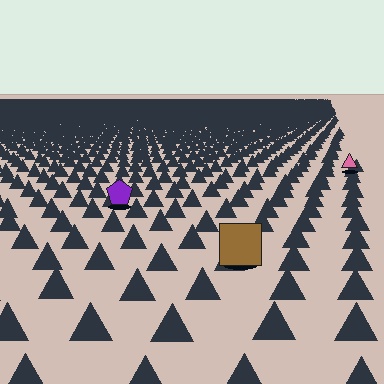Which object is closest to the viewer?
The brown square is closest. The texture marks near it are larger and more spread out.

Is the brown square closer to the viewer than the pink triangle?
Yes. The brown square is closer — you can tell from the texture gradient: the ground texture is coarser near it.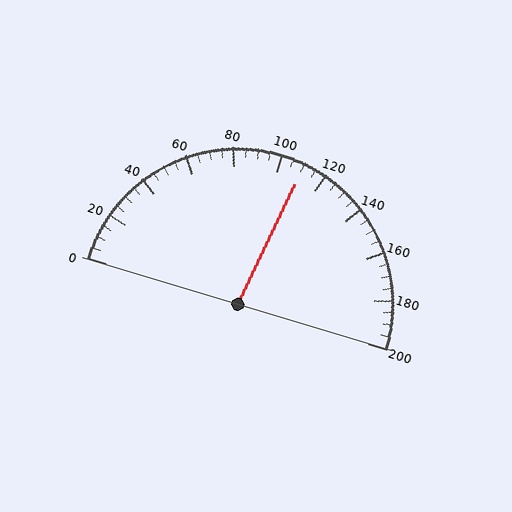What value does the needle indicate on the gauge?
The needle indicates approximately 110.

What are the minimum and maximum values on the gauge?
The gauge ranges from 0 to 200.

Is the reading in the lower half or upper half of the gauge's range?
The reading is in the upper half of the range (0 to 200).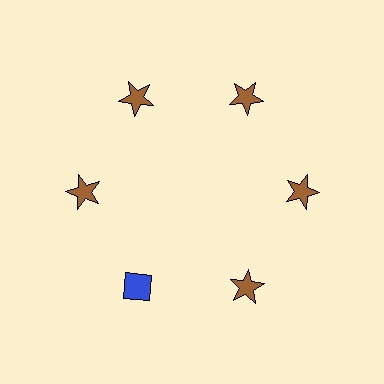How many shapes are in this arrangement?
There are 6 shapes arranged in a ring pattern.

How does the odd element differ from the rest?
It differs in both color (blue instead of brown) and shape (diamond instead of star).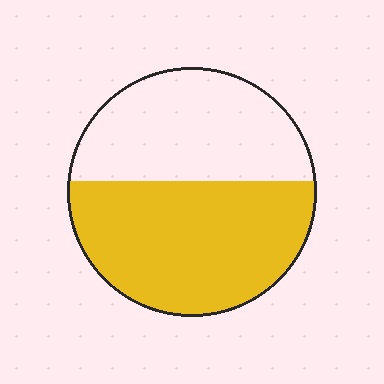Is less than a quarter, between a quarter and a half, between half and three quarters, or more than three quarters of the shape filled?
Between half and three quarters.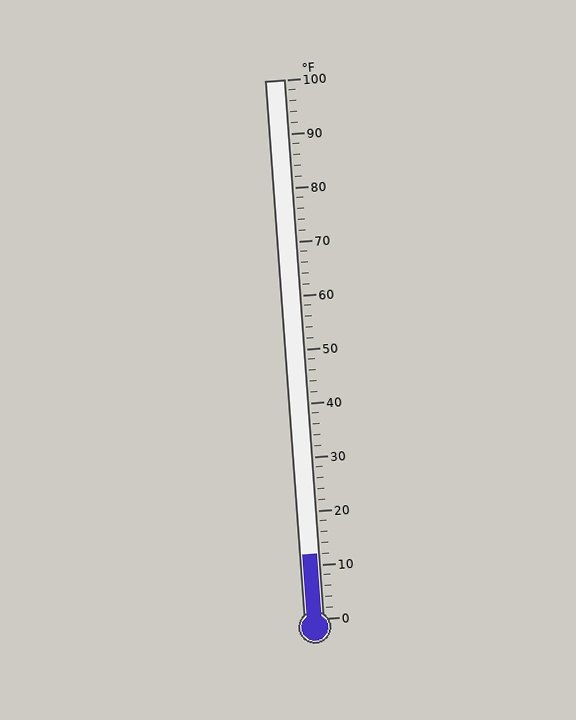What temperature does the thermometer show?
The thermometer shows approximately 12°F.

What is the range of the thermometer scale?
The thermometer scale ranges from 0°F to 100°F.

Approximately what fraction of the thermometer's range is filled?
The thermometer is filled to approximately 10% of its range.